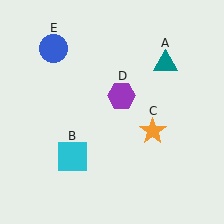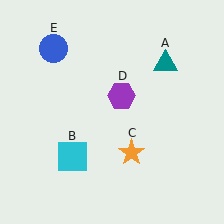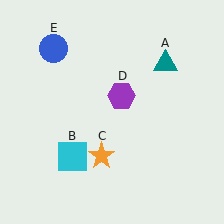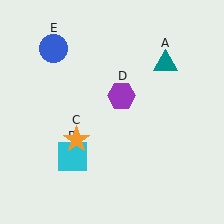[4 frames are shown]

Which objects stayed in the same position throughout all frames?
Teal triangle (object A) and cyan square (object B) and purple hexagon (object D) and blue circle (object E) remained stationary.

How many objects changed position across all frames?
1 object changed position: orange star (object C).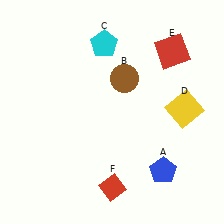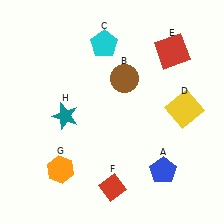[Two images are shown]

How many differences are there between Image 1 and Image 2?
There are 2 differences between the two images.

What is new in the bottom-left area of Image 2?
An orange hexagon (G) was added in the bottom-left area of Image 2.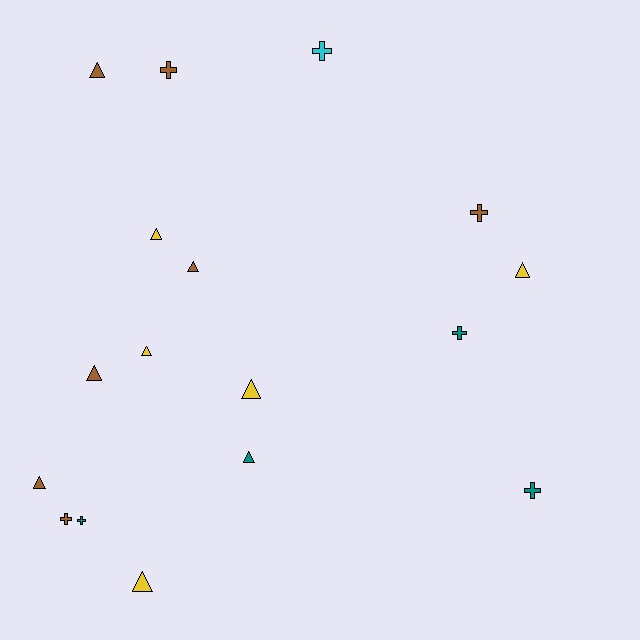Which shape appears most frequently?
Triangle, with 10 objects.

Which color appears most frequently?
Brown, with 7 objects.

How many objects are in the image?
There are 17 objects.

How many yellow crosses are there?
There are no yellow crosses.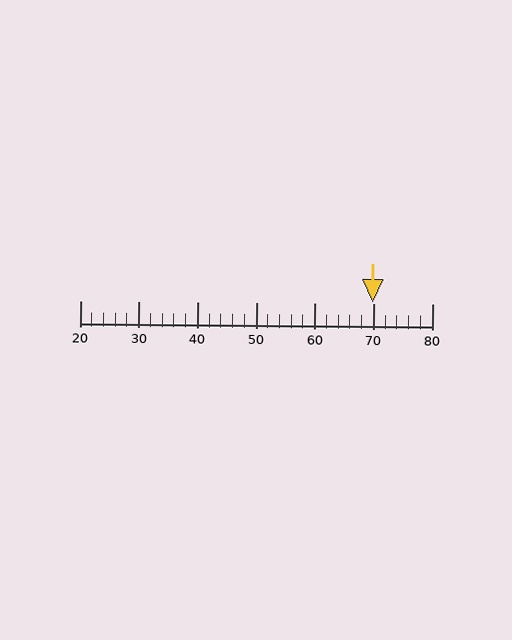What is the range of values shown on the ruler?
The ruler shows values from 20 to 80.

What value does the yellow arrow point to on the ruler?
The yellow arrow points to approximately 70.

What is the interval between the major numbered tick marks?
The major tick marks are spaced 10 units apart.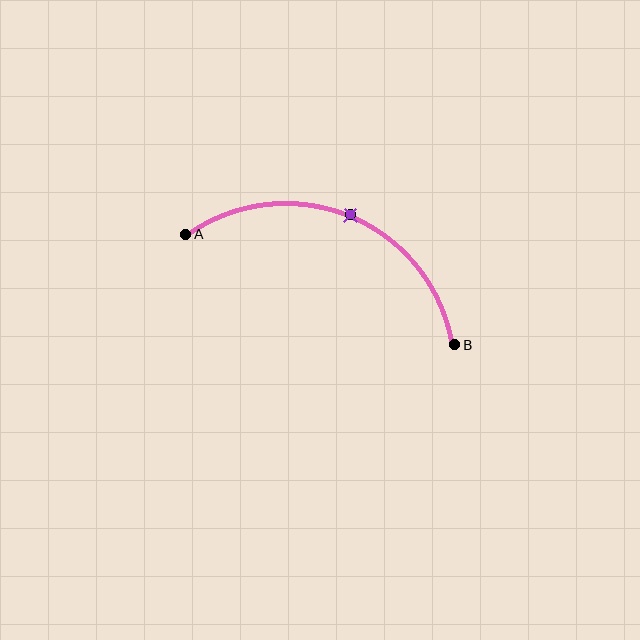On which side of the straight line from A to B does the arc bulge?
The arc bulges above the straight line connecting A and B.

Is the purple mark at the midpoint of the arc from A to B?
Yes. The purple mark lies on the arc at equal arc-length from both A and B — it is the arc midpoint.